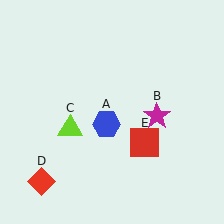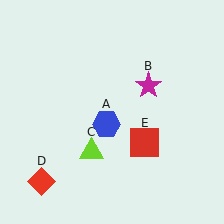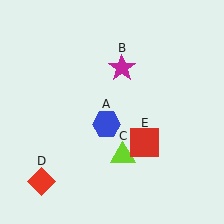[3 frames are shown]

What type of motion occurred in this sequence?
The magenta star (object B), lime triangle (object C) rotated counterclockwise around the center of the scene.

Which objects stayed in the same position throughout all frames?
Blue hexagon (object A) and red diamond (object D) and red square (object E) remained stationary.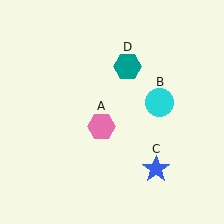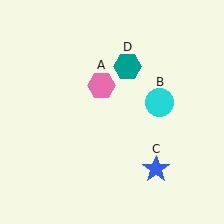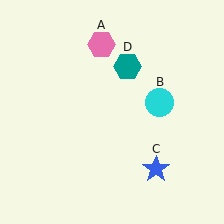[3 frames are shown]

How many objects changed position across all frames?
1 object changed position: pink hexagon (object A).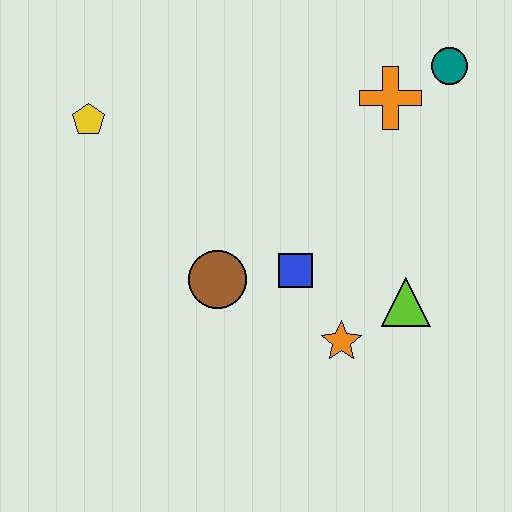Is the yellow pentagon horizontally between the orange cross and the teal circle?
No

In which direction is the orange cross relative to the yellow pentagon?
The orange cross is to the right of the yellow pentagon.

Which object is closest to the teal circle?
The orange cross is closest to the teal circle.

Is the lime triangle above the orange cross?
No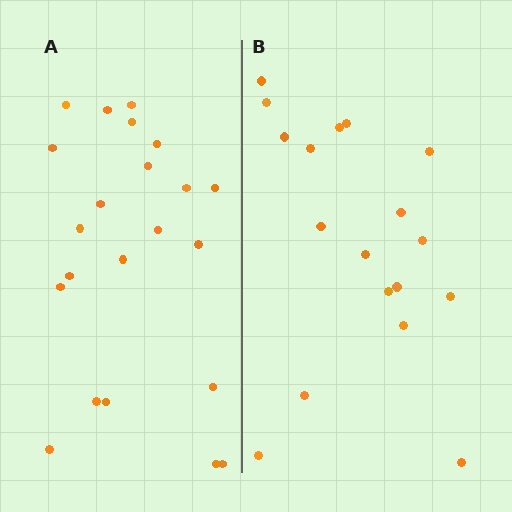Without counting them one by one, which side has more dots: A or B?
Region A (the left region) has more dots.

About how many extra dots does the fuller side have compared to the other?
Region A has about 4 more dots than region B.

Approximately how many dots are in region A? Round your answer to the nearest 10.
About 20 dots. (The exact count is 22, which rounds to 20.)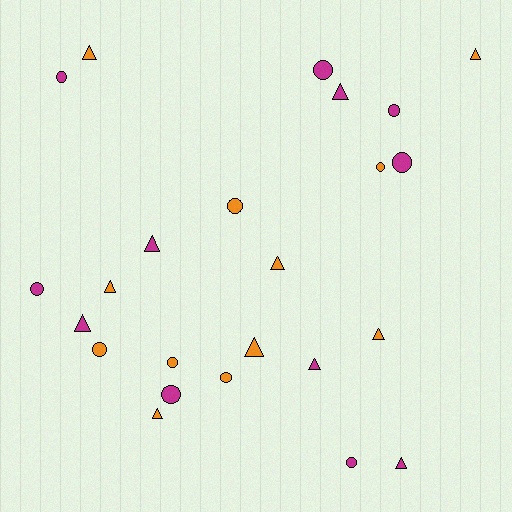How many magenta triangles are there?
There are 5 magenta triangles.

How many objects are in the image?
There are 24 objects.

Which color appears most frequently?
Magenta, with 12 objects.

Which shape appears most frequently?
Triangle, with 12 objects.